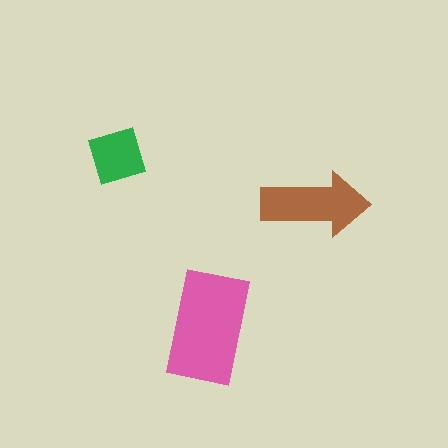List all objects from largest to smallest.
The pink rectangle, the brown arrow, the green diamond.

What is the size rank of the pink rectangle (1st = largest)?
1st.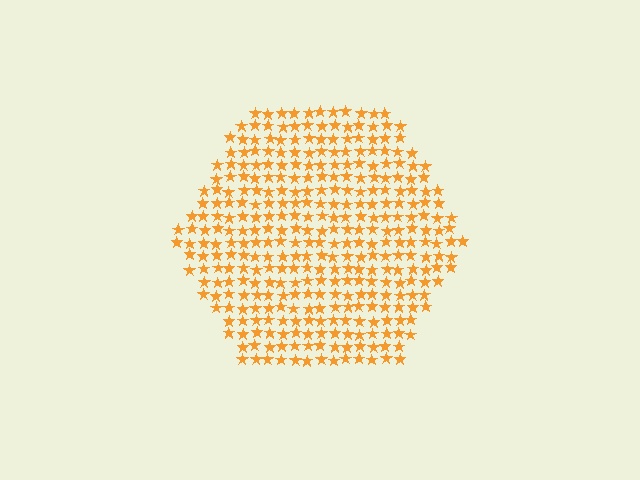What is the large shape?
The large shape is a hexagon.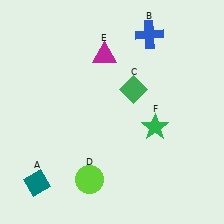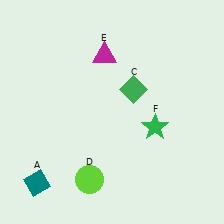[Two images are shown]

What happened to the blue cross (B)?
The blue cross (B) was removed in Image 2. It was in the top-right area of Image 1.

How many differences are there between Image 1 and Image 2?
There is 1 difference between the two images.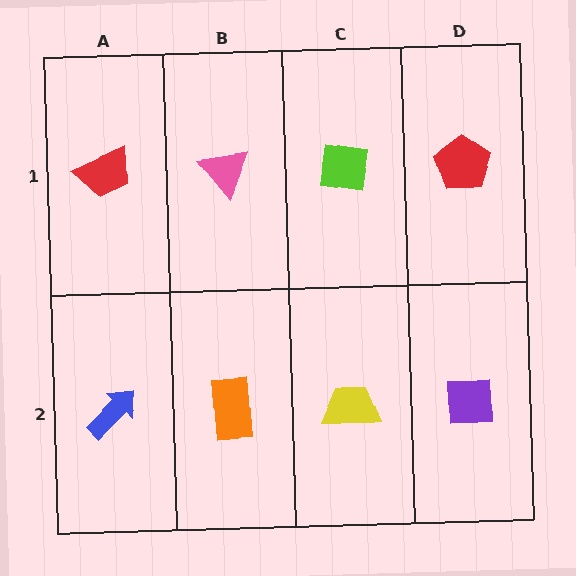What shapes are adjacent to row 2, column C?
A lime square (row 1, column C), an orange rectangle (row 2, column B), a purple square (row 2, column D).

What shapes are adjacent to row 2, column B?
A pink triangle (row 1, column B), a blue arrow (row 2, column A), a yellow trapezoid (row 2, column C).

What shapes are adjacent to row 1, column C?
A yellow trapezoid (row 2, column C), a pink triangle (row 1, column B), a red pentagon (row 1, column D).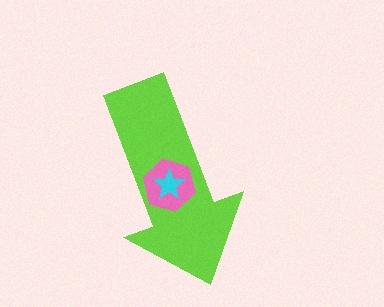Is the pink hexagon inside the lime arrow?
Yes.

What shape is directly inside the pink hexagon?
The cyan star.